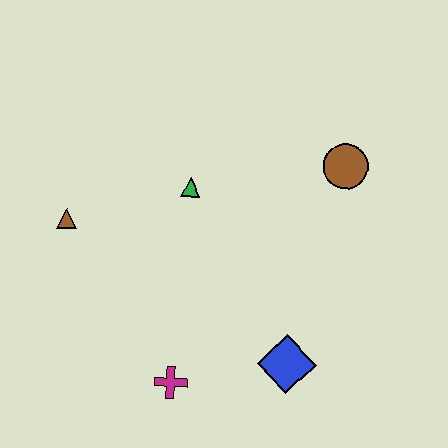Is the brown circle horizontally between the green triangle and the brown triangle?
No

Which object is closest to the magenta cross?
The blue diamond is closest to the magenta cross.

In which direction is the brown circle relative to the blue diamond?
The brown circle is above the blue diamond.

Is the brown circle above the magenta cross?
Yes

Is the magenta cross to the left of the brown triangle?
No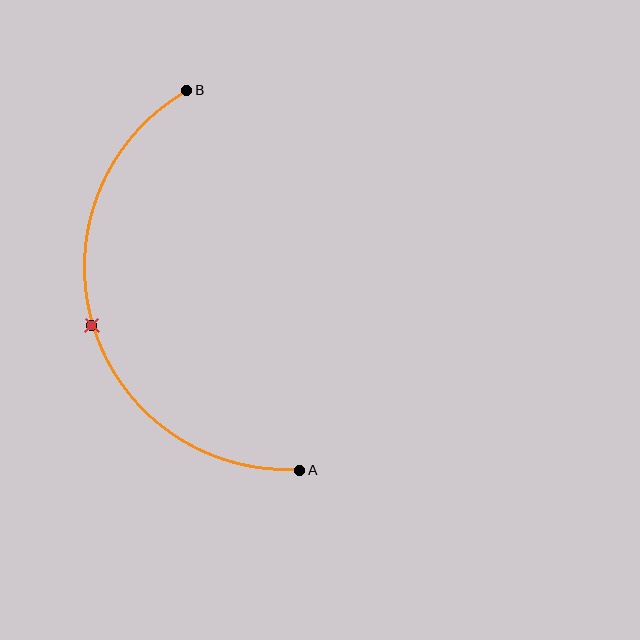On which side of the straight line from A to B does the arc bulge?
The arc bulges to the left of the straight line connecting A and B.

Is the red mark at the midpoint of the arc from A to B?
Yes. The red mark lies on the arc at equal arc-length from both A and B — it is the arc midpoint.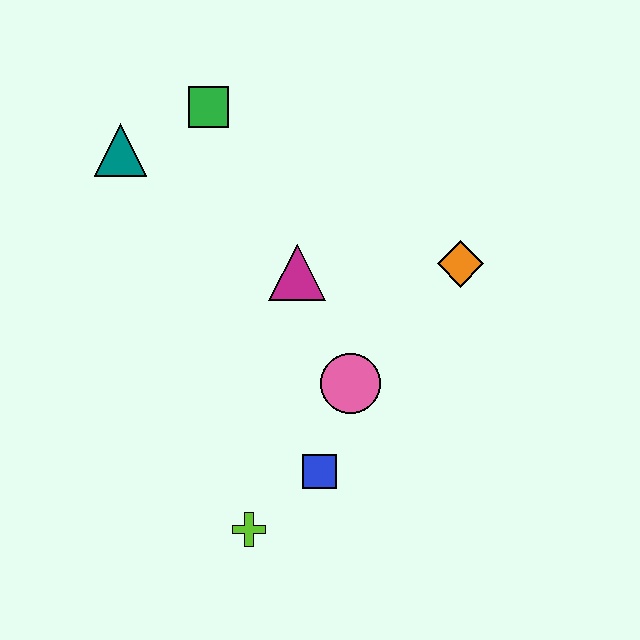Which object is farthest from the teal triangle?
The lime cross is farthest from the teal triangle.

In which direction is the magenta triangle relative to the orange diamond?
The magenta triangle is to the left of the orange diamond.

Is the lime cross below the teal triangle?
Yes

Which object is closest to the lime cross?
The blue square is closest to the lime cross.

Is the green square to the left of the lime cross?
Yes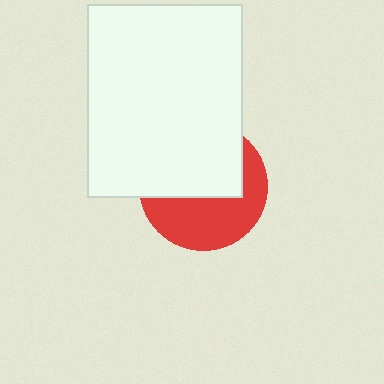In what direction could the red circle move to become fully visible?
The red circle could move down. That would shift it out from behind the white rectangle entirely.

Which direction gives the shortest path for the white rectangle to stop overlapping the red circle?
Moving up gives the shortest separation.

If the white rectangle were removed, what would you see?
You would see the complete red circle.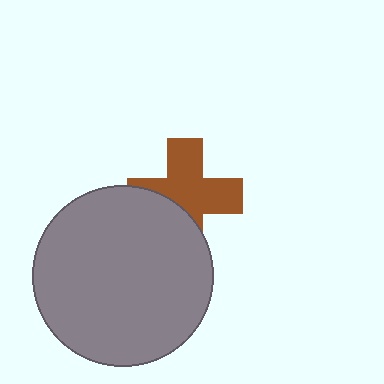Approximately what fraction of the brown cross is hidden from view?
Roughly 35% of the brown cross is hidden behind the gray circle.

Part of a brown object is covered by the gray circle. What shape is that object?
It is a cross.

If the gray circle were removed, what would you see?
You would see the complete brown cross.